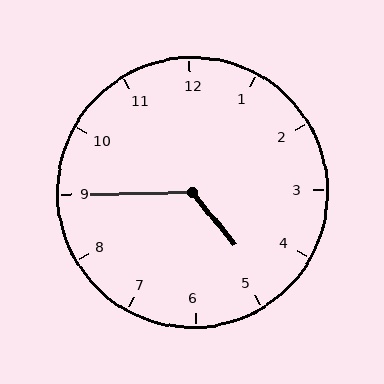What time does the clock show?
4:45.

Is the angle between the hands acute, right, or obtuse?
It is obtuse.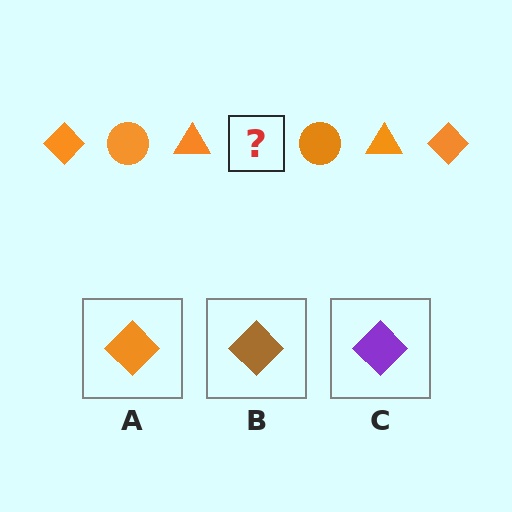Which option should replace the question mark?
Option A.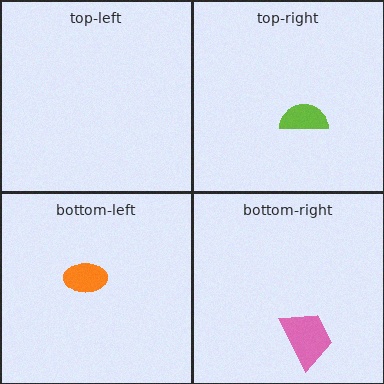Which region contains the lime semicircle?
The top-right region.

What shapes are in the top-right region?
The lime semicircle.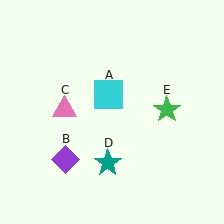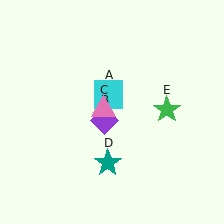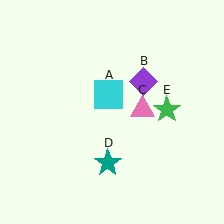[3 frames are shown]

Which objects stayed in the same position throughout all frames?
Cyan square (object A) and teal star (object D) and green star (object E) remained stationary.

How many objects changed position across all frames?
2 objects changed position: purple diamond (object B), pink triangle (object C).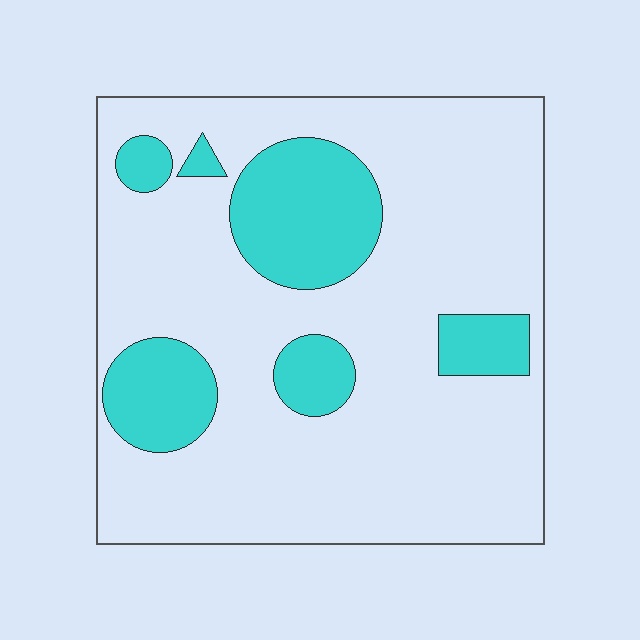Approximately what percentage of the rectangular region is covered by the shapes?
Approximately 20%.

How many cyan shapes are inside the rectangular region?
6.